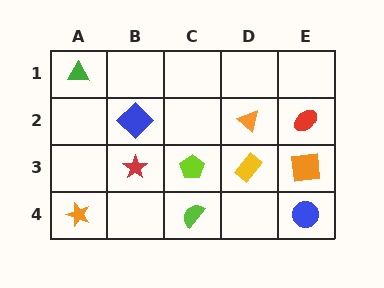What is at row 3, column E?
An orange square.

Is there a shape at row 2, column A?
No, that cell is empty.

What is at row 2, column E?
A red ellipse.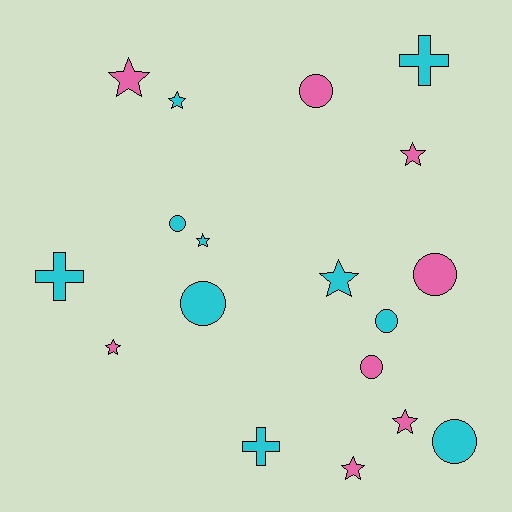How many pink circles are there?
There are 3 pink circles.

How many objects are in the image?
There are 18 objects.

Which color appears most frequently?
Cyan, with 10 objects.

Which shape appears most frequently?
Star, with 8 objects.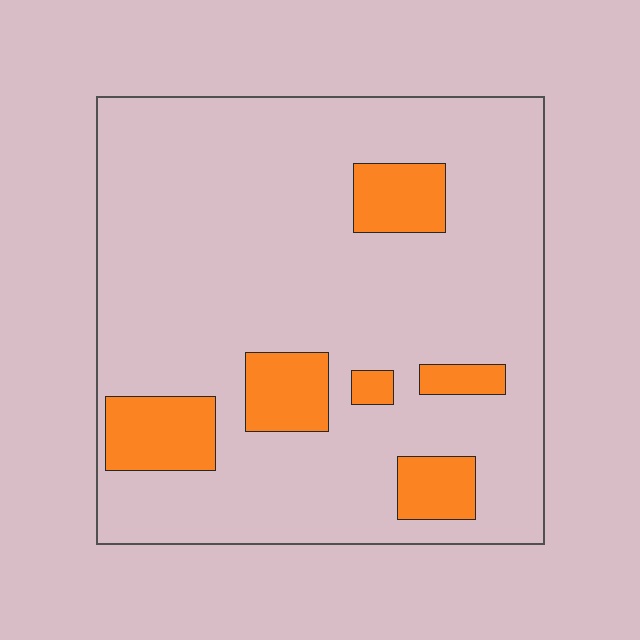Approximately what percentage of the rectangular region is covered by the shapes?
Approximately 15%.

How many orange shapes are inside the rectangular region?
6.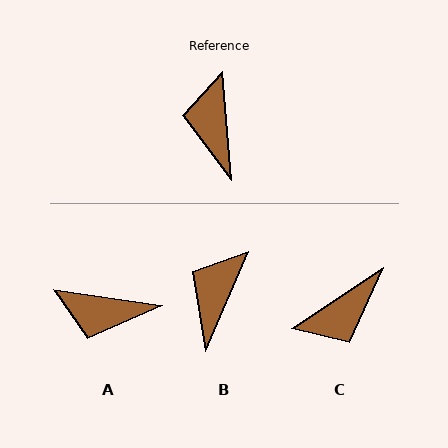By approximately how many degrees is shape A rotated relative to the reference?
Approximately 76 degrees counter-clockwise.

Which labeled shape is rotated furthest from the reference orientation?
C, about 118 degrees away.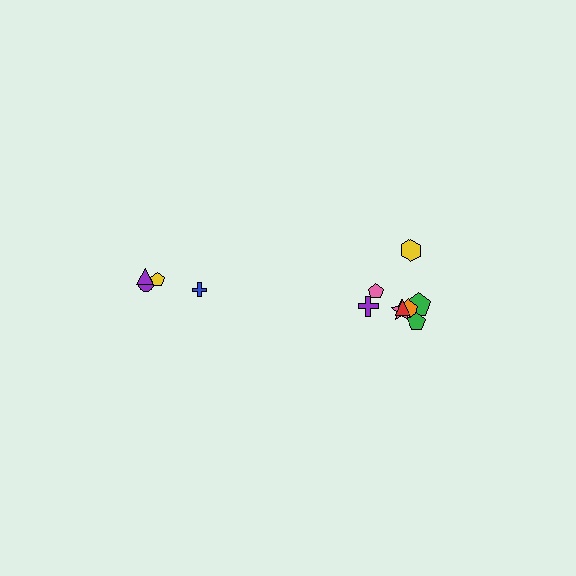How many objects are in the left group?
There are 4 objects.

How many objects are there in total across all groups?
There are 12 objects.